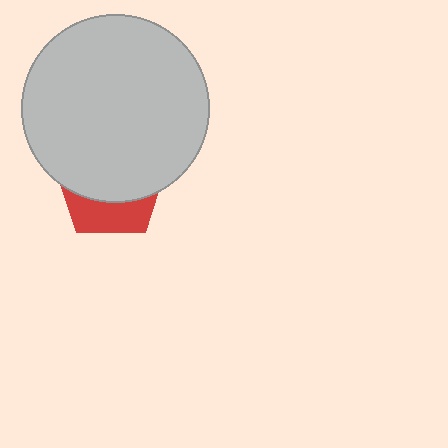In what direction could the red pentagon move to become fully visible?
The red pentagon could move down. That would shift it out from behind the light gray circle entirely.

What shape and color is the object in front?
The object in front is a light gray circle.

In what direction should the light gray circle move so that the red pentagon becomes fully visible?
The light gray circle should move up. That is the shortest direction to clear the overlap and leave the red pentagon fully visible.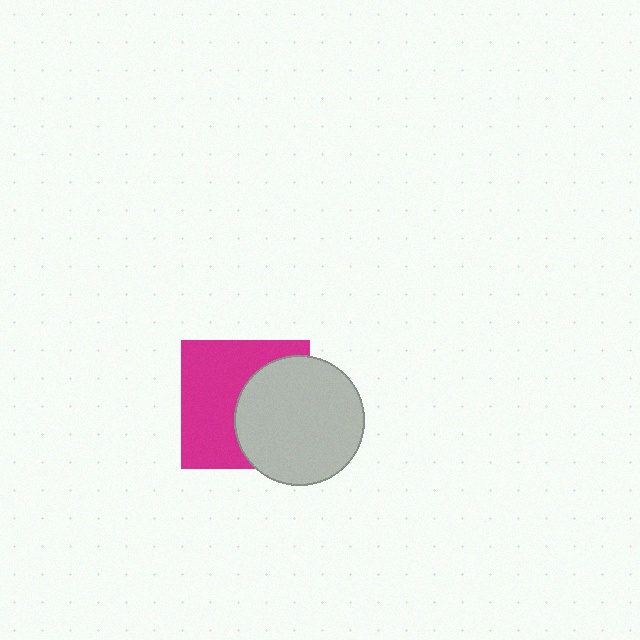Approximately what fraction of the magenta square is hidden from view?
Roughly 44% of the magenta square is hidden behind the light gray circle.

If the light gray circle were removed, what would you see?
You would see the complete magenta square.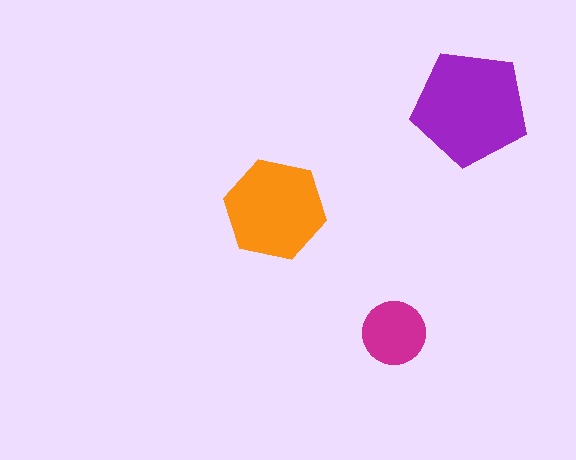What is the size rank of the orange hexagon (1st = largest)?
2nd.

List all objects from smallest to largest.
The magenta circle, the orange hexagon, the purple pentagon.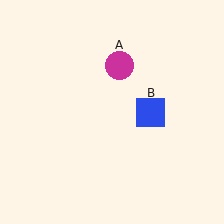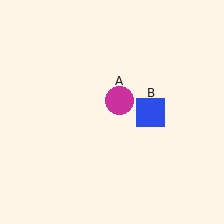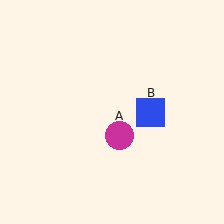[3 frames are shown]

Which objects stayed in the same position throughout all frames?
Blue square (object B) remained stationary.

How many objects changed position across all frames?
1 object changed position: magenta circle (object A).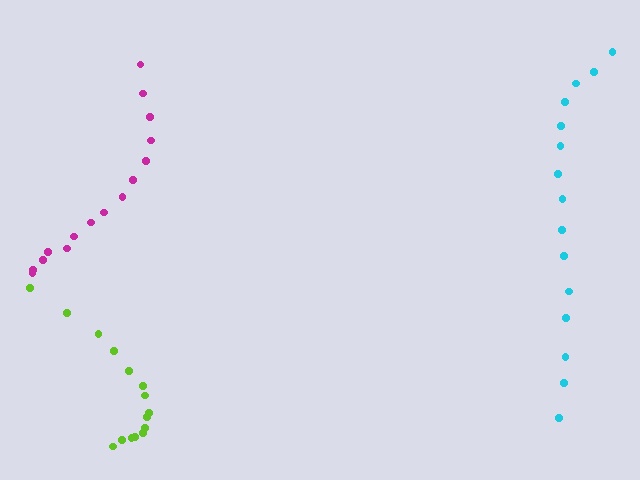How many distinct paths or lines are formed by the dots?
There are 3 distinct paths.